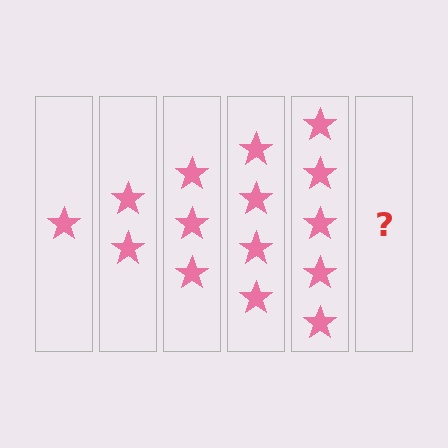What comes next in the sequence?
The next element should be 6 stars.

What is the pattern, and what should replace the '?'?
The pattern is that each step adds one more star. The '?' should be 6 stars.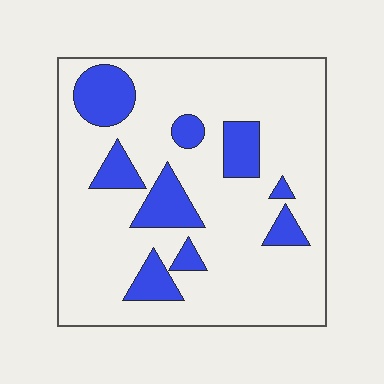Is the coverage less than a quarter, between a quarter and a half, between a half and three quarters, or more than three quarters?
Less than a quarter.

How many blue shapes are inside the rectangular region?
9.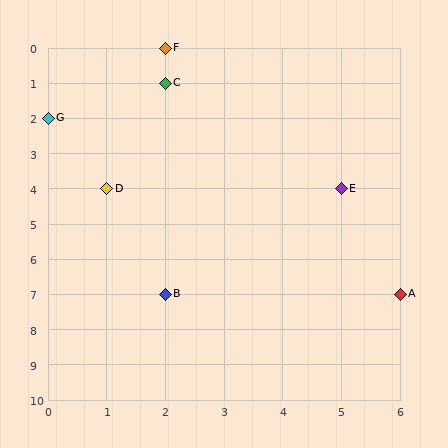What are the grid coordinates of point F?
Point F is at grid coordinates (2, 0).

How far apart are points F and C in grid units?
Points F and C are 1 row apart.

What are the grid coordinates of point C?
Point C is at grid coordinates (2, 1).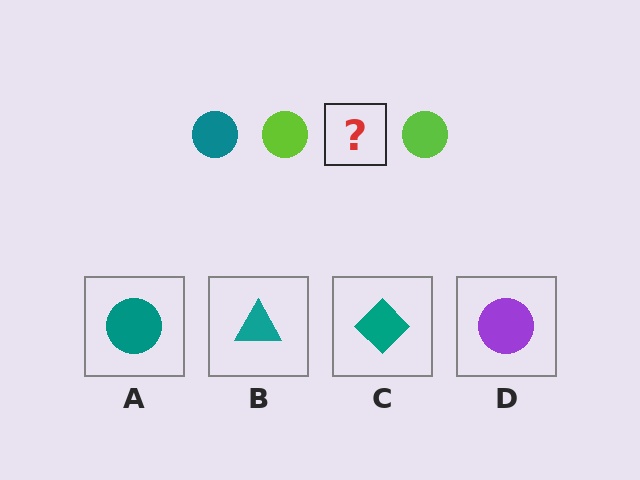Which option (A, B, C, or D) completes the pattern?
A.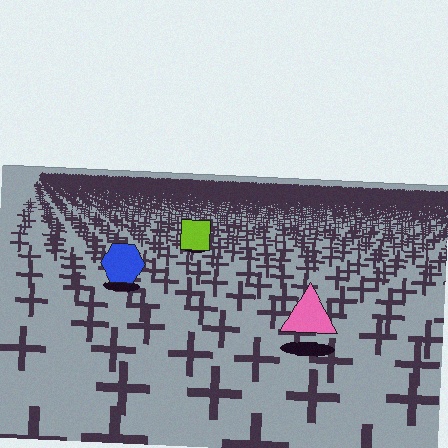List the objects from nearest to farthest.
From nearest to farthest: the pink triangle, the blue hexagon, the lime square.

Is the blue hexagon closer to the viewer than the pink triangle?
No. The pink triangle is closer — you can tell from the texture gradient: the ground texture is coarser near it.